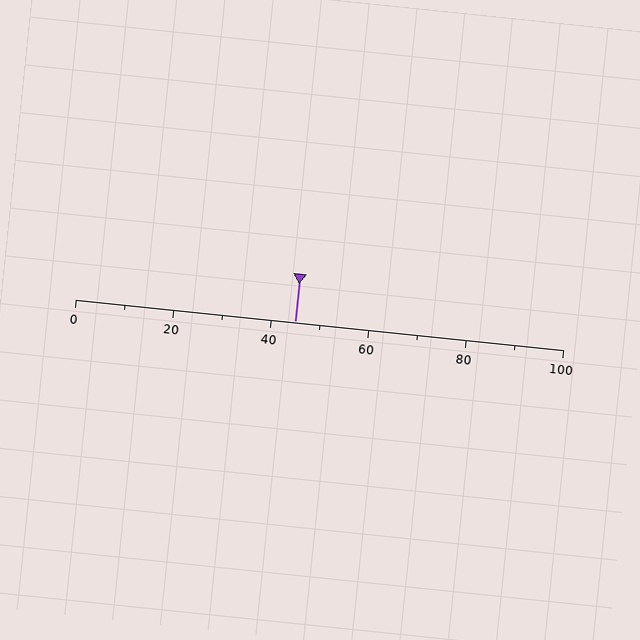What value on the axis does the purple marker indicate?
The marker indicates approximately 45.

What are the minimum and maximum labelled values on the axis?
The axis runs from 0 to 100.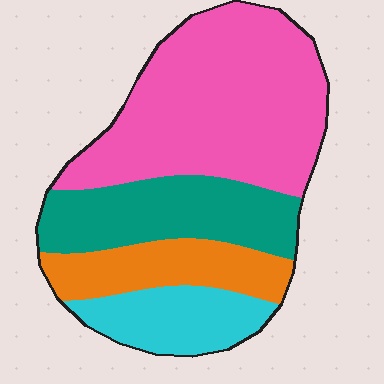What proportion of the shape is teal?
Teal takes up about one quarter (1/4) of the shape.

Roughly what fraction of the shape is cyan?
Cyan covers roughly 15% of the shape.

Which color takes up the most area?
Pink, at roughly 45%.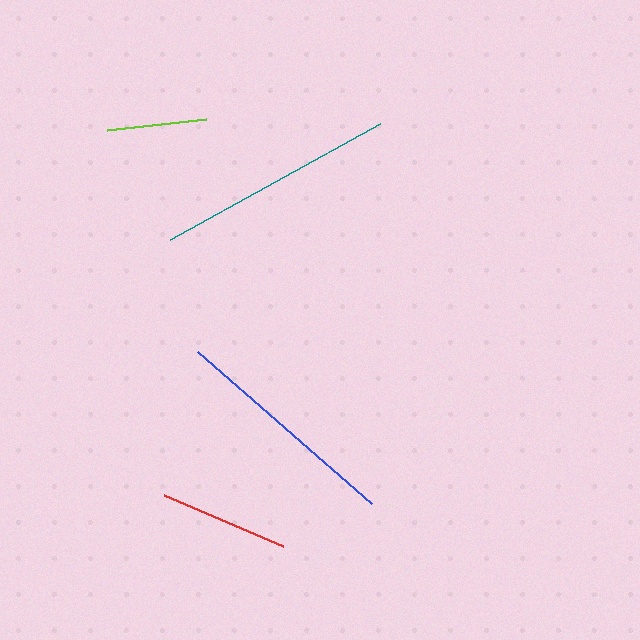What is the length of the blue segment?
The blue segment is approximately 231 pixels long.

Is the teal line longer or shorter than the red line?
The teal line is longer than the red line.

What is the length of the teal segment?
The teal segment is approximately 241 pixels long.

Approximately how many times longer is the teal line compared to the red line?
The teal line is approximately 1.9 times the length of the red line.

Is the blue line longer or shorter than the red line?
The blue line is longer than the red line.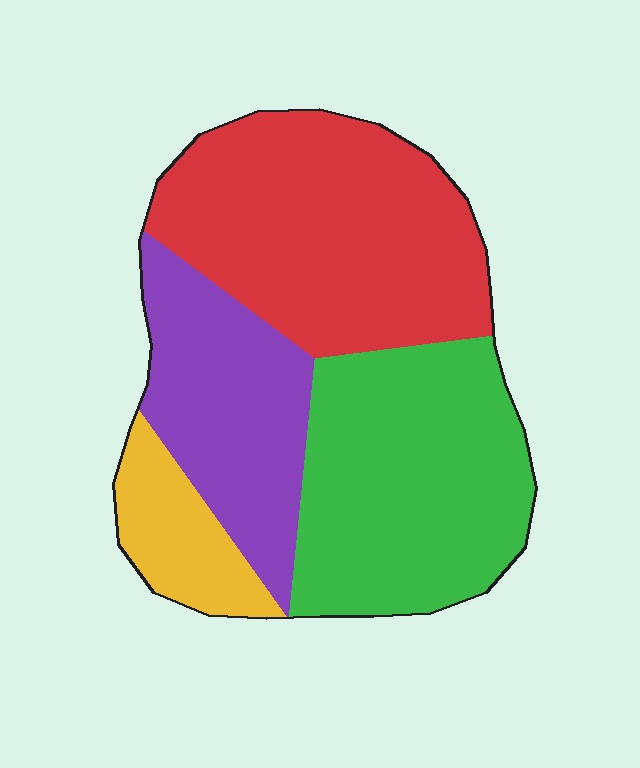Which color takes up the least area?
Yellow, at roughly 10%.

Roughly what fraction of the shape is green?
Green covers around 35% of the shape.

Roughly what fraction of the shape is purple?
Purple takes up about one fifth (1/5) of the shape.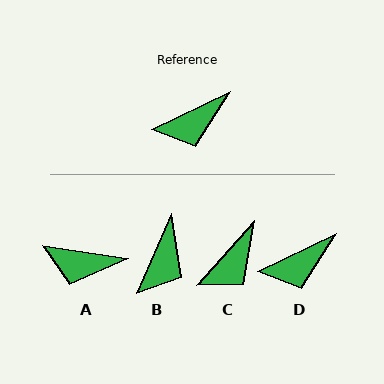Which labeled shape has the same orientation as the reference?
D.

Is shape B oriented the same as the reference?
No, it is off by about 41 degrees.